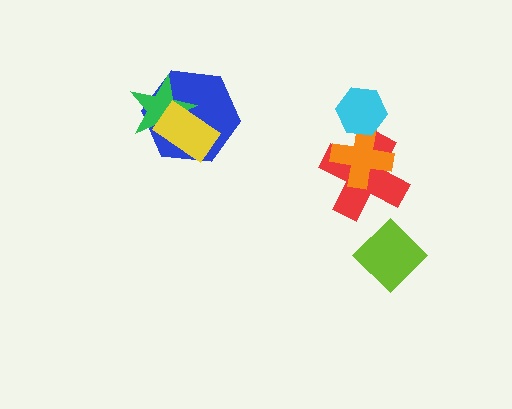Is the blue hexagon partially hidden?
Yes, it is partially covered by another shape.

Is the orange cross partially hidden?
Yes, it is partially covered by another shape.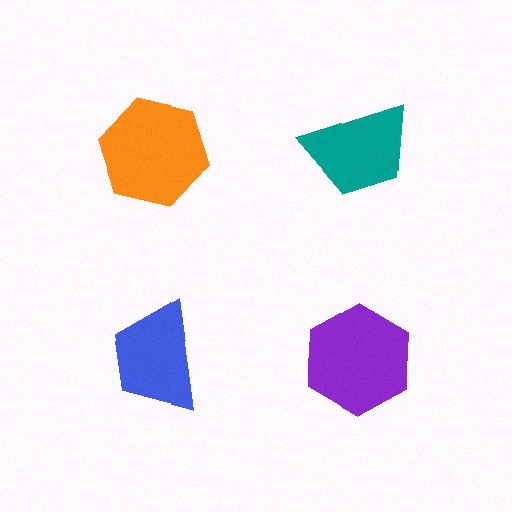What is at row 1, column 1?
An orange hexagon.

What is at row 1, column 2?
A teal trapezoid.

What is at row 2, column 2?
A purple hexagon.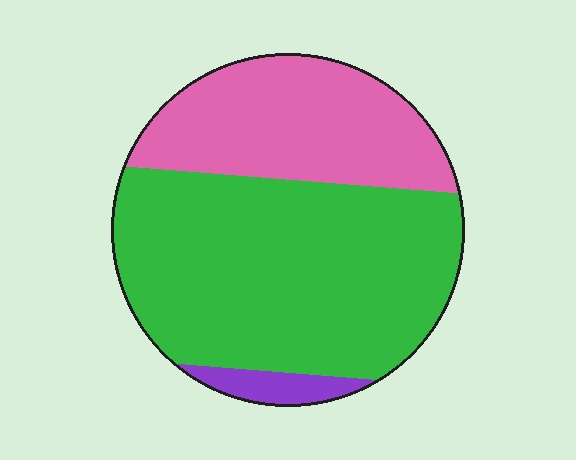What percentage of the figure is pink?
Pink covers around 30% of the figure.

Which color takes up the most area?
Green, at roughly 65%.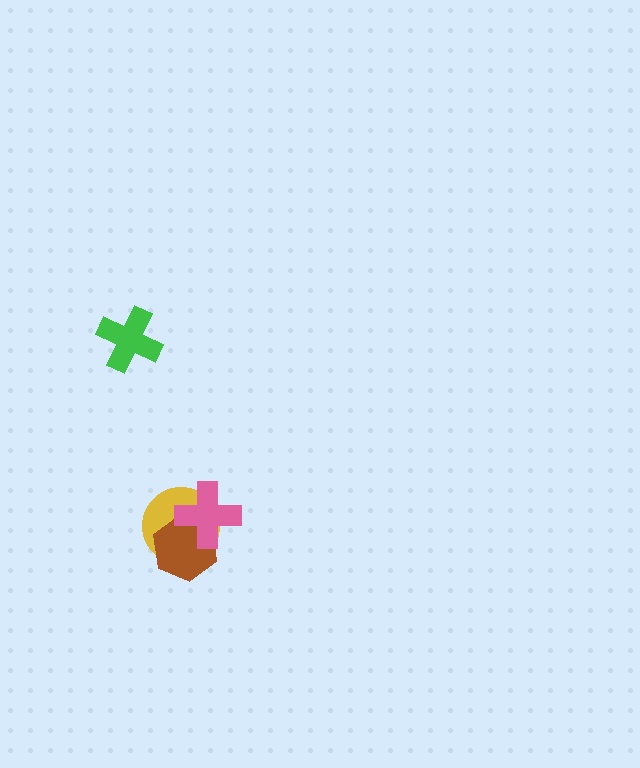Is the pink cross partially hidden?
No, no other shape covers it.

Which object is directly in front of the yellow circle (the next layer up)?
The brown hexagon is directly in front of the yellow circle.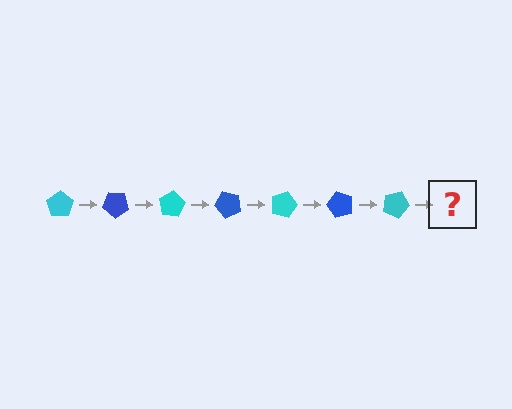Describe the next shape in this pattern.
It should be a blue pentagon, rotated 280 degrees from the start.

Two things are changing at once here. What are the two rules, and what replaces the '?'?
The two rules are that it rotates 40 degrees each step and the color cycles through cyan and blue. The '?' should be a blue pentagon, rotated 280 degrees from the start.